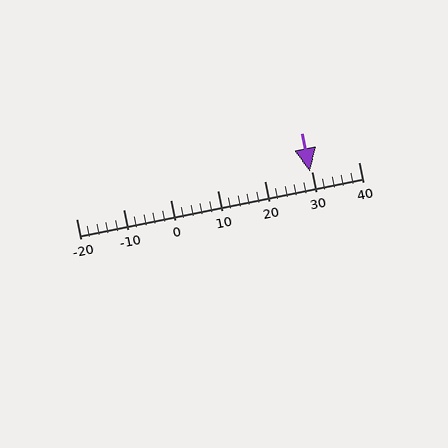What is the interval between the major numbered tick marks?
The major tick marks are spaced 10 units apart.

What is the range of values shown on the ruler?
The ruler shows values from -20 to 40.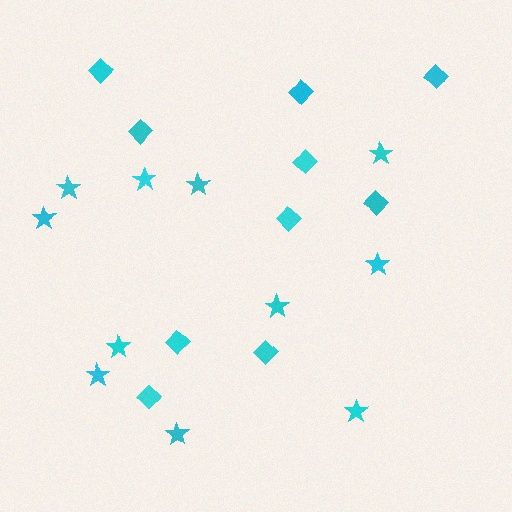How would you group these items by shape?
There are 2 groups: one group of stars (11) and one group of diamonds (10).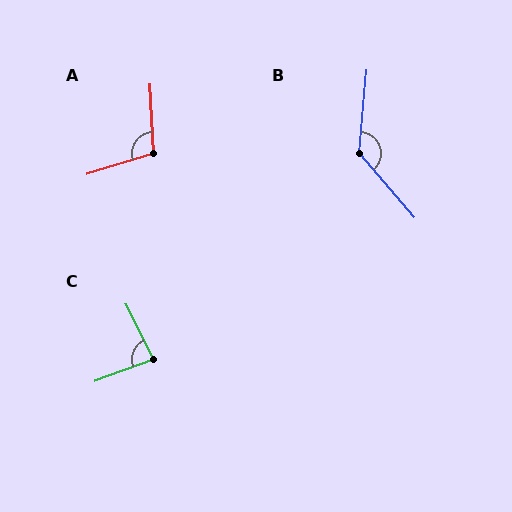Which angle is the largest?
B, at approximately 134 degrees.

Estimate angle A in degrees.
Approximately 105 degrees.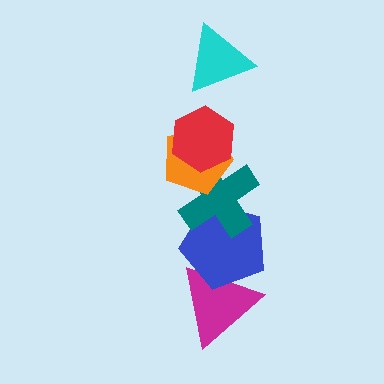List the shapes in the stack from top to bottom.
From top to bottom: the cyan triangle, the red hexagon, the orange pentagon, the teal cross, the blue pentagon, the magenta triangle.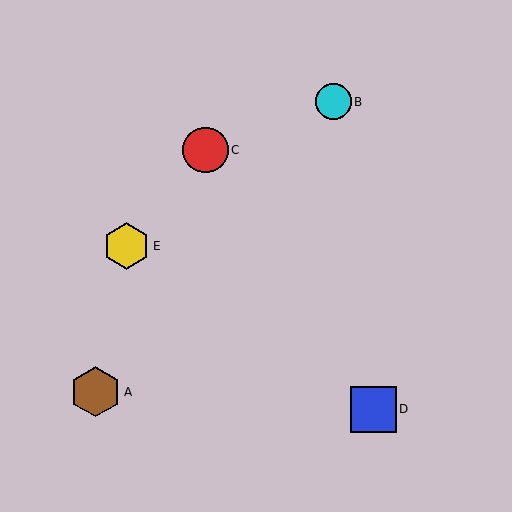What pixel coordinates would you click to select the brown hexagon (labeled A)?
Click at (95, 392) to select the brown hexagon A.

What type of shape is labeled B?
Shape B is a cyan circle.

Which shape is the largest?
The brown hexagon (labeled A) is the largest.